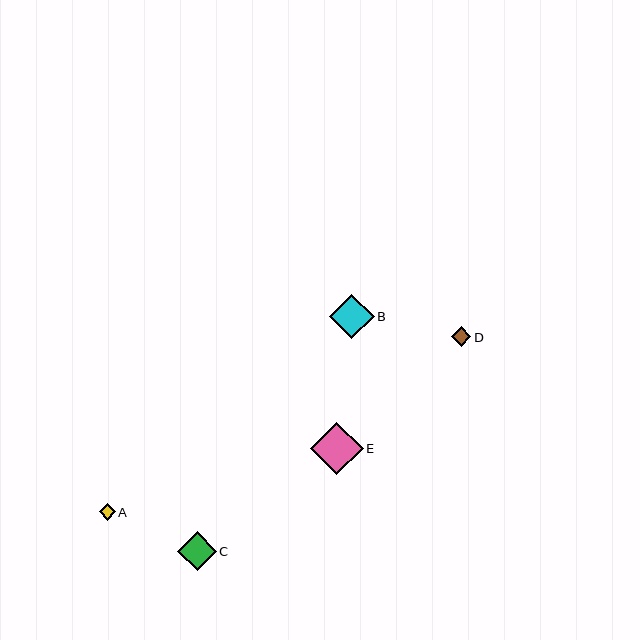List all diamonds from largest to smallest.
From largest to smallest: E, B, C, D, A.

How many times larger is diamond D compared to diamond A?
Diamond D is approximately 1.2 times the size of diamond A.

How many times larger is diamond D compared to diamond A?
Diamond D is approximately 1.2 times the size of diamond A.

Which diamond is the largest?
Diamond E is the largest with a size of approximately 52 pixels.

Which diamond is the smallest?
Diamond A is the smallest with a size of approximately 16 pixels.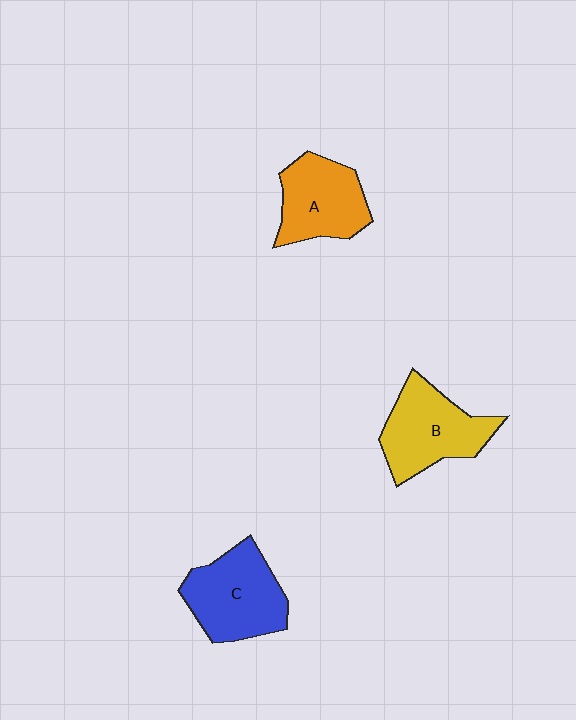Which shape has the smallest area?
Shape A (orange).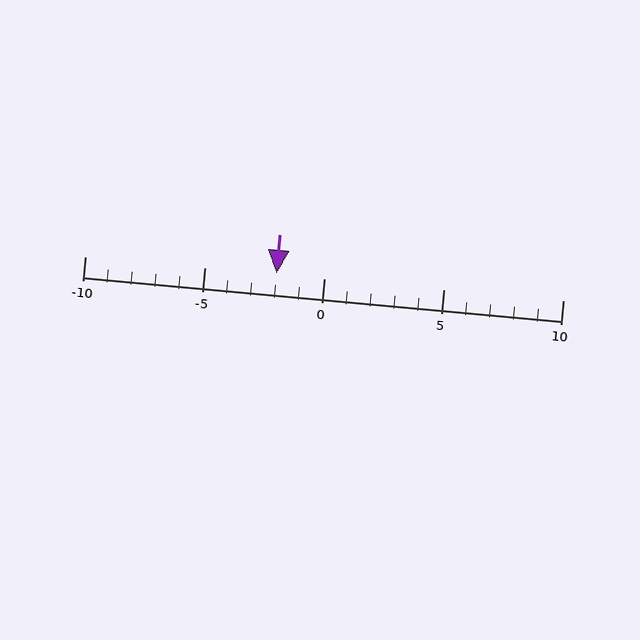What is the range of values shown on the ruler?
The ruler shows values from -10 to 10.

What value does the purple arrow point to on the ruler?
The purple arrow points to approximately -2.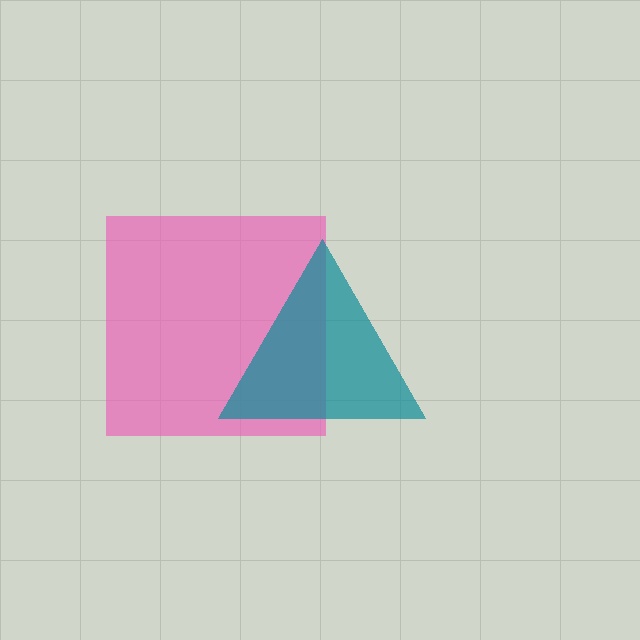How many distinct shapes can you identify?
There are 2 distinct shapes: a pink square, a teal triangle.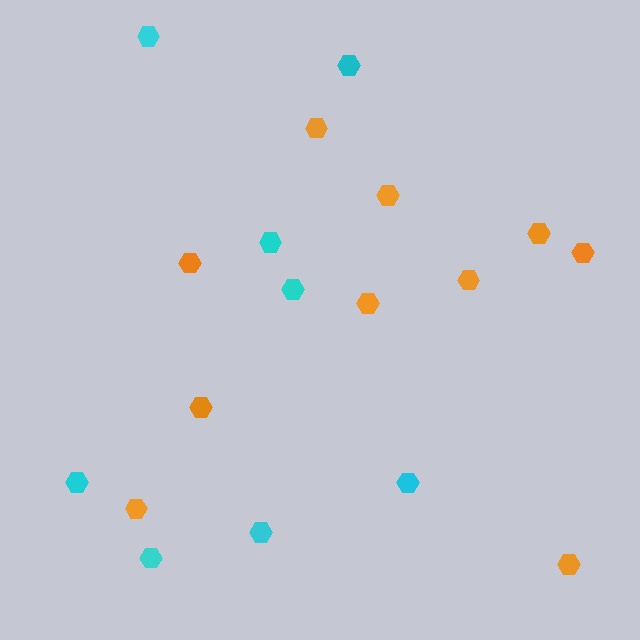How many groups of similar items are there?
There are 2 groups: one group of cyan hexagons (8) and one group of orange hexagons (10).